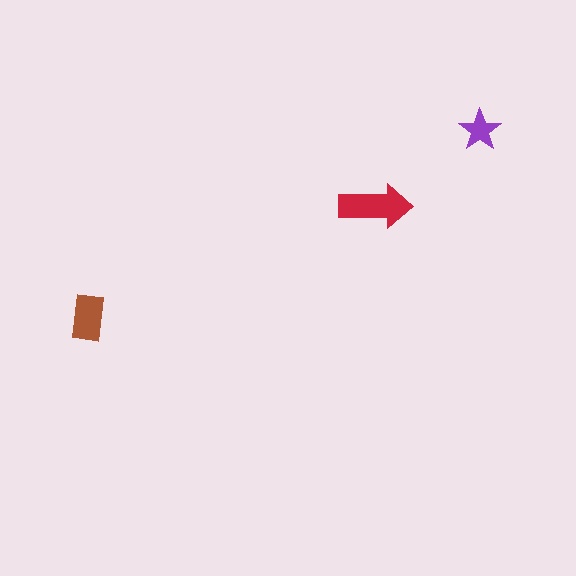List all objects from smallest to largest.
The purple star, the brown rectangle, the red arrow.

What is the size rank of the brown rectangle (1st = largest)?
2nd.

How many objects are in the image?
There are 3 objects in the image.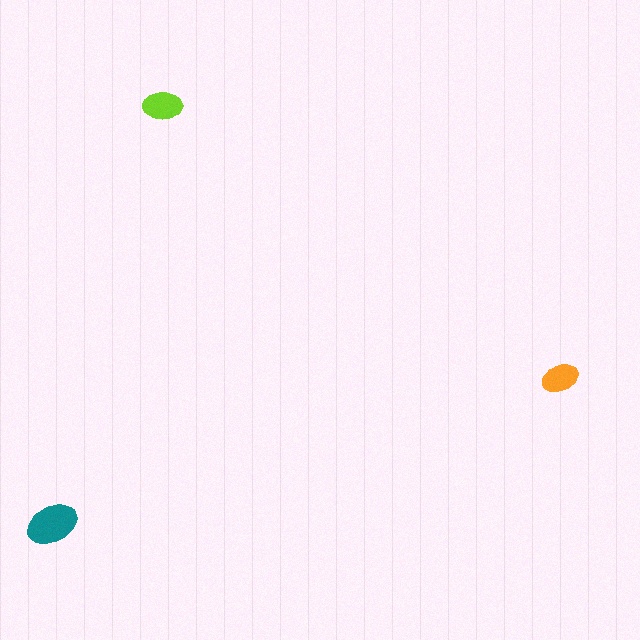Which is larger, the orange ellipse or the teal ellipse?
The teal one.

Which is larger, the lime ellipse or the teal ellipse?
The teal one.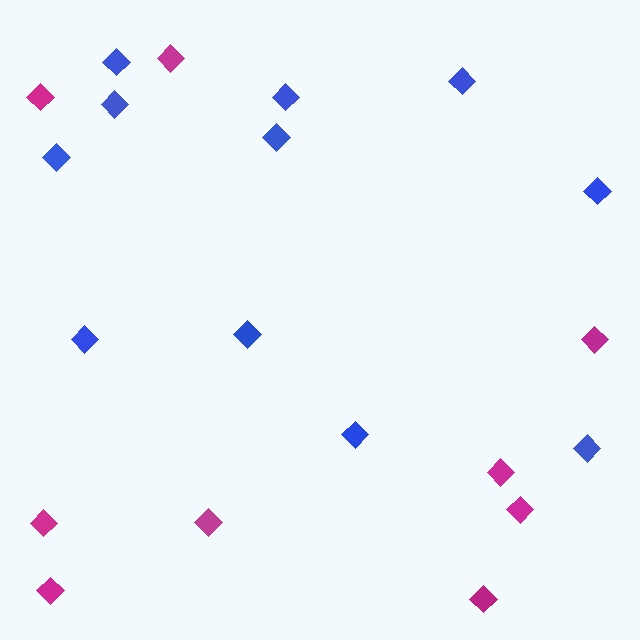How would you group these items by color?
There are 2 groups: one group of blue diamonds (11) and one group of magenta diamonds (9).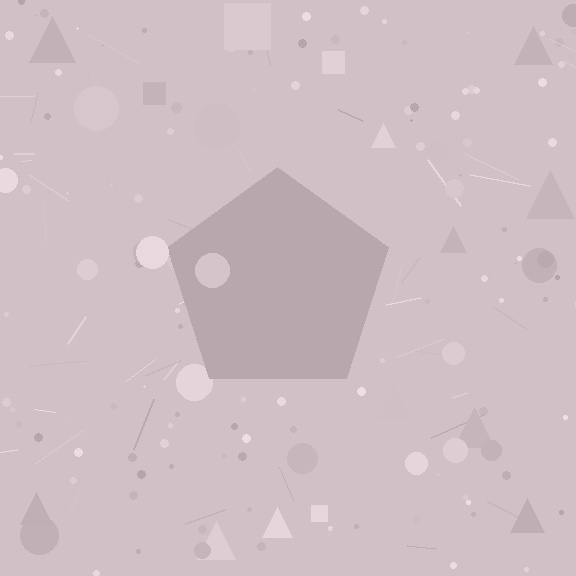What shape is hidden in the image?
A pentagon is hidden in the image.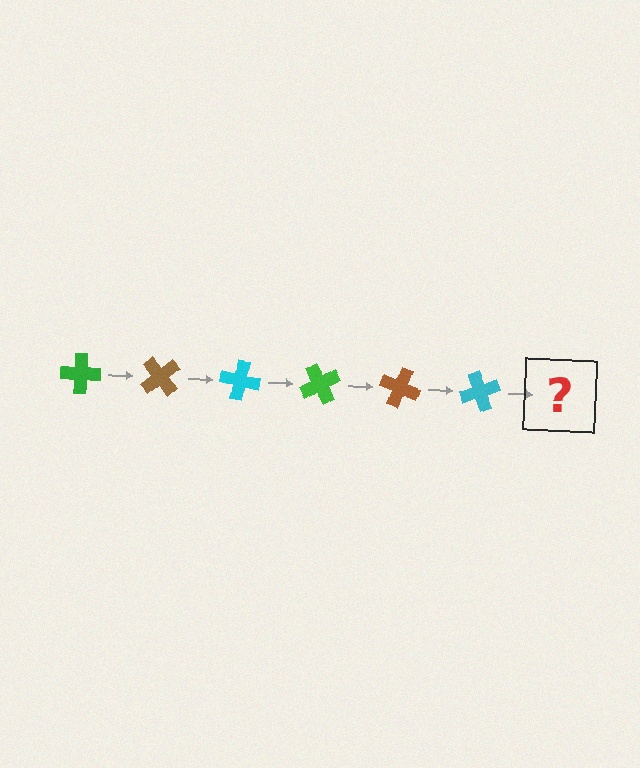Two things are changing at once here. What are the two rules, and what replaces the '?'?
The two rules are that it rotates 50 degrees each step and the color cycles through green, brown, and cyan. The '?' should be a green cross, rotated 300 degrees from the start.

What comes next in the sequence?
The next element should be a green cross, rotated 300 degrees from the start.